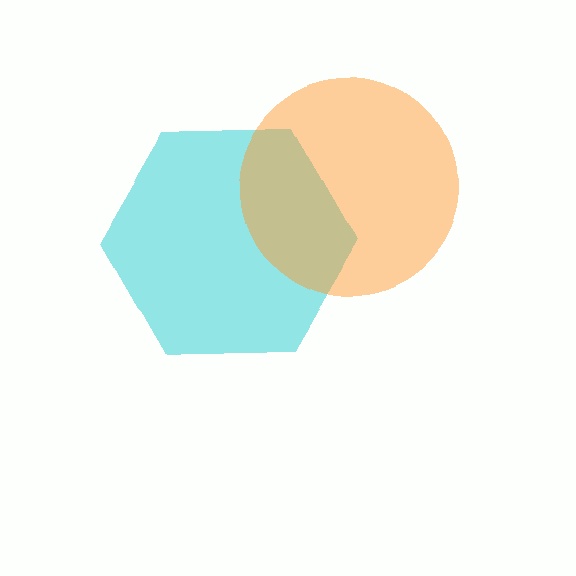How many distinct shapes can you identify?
There are 2 distinct shapes: a cyan hexagon, an orange circle.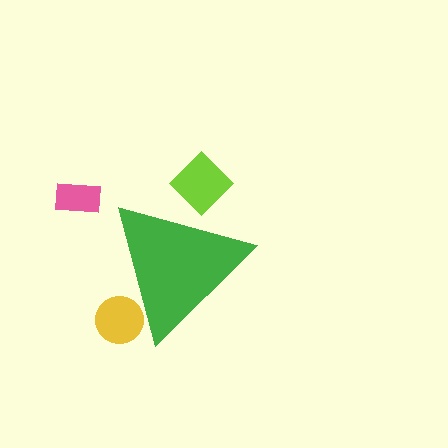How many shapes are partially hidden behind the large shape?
2 shapes are partially hidden.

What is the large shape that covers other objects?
A green triangle.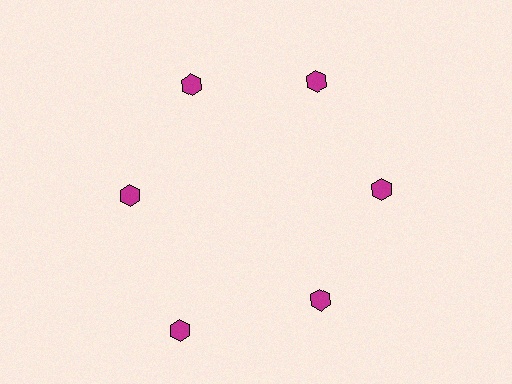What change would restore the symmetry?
The symmetry would be restored by moving it inward, back onto the ring so that all 6 hexagons sit at equal angles and equal distance from the center.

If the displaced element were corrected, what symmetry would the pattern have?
It would have 6-fold rotational symmetry — the pattern would map onto itself every 60 degrees.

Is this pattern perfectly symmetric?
No. The 6 magenta hexagons are arranged in a ring, but one element near the 7 o'clock position is pushed outward from the center, breaking the 6-fold rotational symmetry.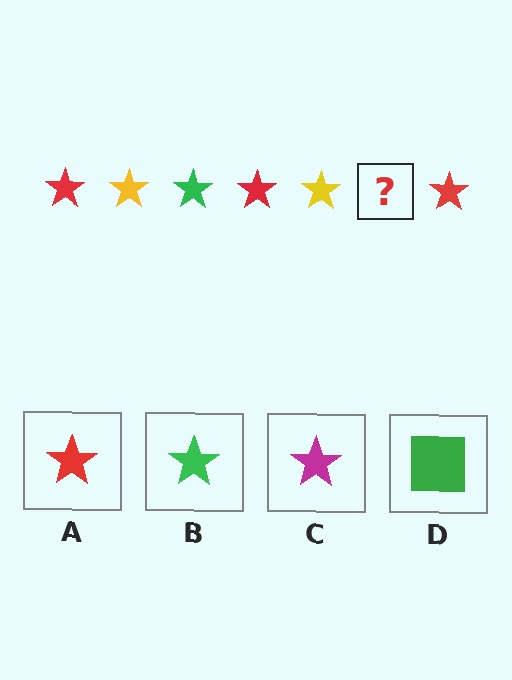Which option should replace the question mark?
Option B.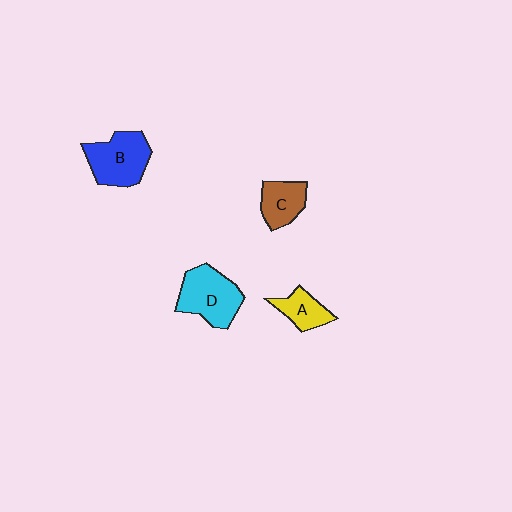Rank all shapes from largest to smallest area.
From largest to smallest: D (cyan), B (blue), C (brown), A (yellow).